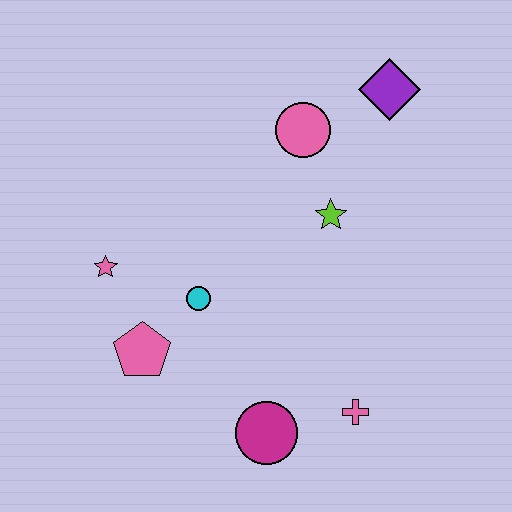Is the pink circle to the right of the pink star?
Yes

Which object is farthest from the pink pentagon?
The purple diamond is farthest from the pink pentagon.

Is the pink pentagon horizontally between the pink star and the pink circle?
Yes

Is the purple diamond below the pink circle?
No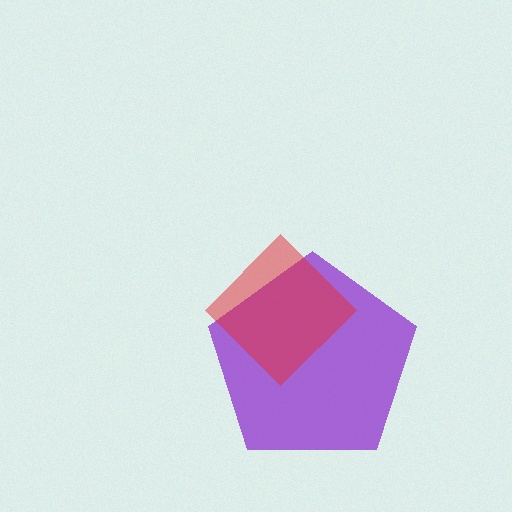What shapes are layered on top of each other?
The layered shapes are: a purple pentagon, a red diamond.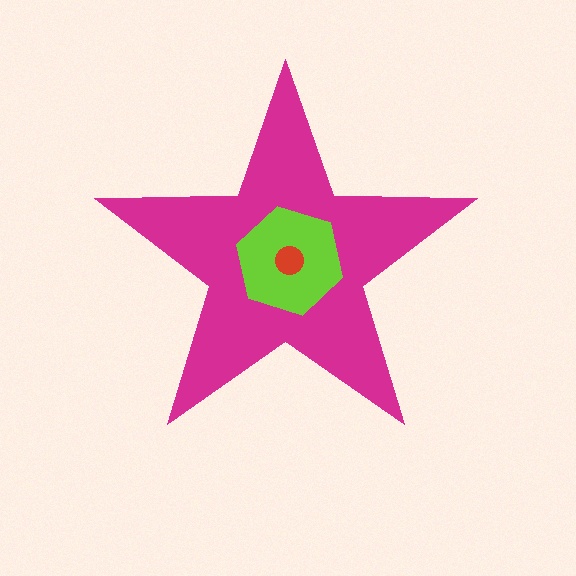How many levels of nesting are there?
3.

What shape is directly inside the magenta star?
The lime hexagon.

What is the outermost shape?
The magenta star.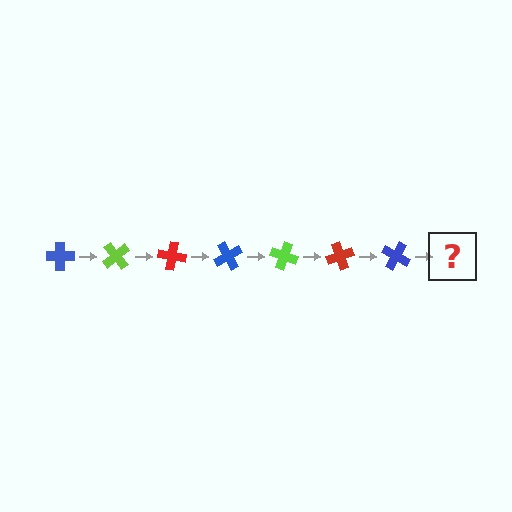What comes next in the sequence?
The next element should be a lime cross, rotated 350 degrees from the start.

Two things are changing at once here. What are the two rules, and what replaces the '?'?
The two rules are that it rotates 50 degrees each step and the color cycles through blue, lime, and red. The '?' should be a lime cross, rotated 350 degrees from the start.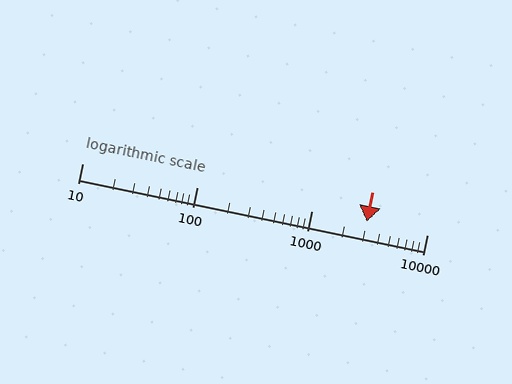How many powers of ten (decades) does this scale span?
The scale spans 3 decades, from 10 to 10000.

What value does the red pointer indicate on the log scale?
The pointer indicates approximately 3000.